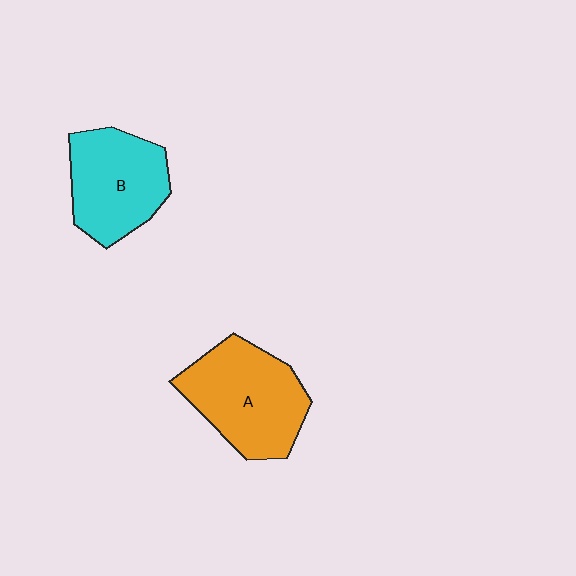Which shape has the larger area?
Shape A (orange).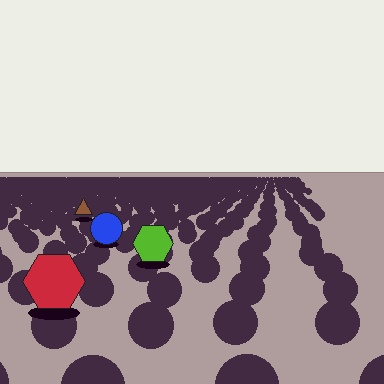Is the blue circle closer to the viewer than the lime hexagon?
No. The lime hexagon is closer — you can tell from the texture gradient: the ground texture is coarser near it.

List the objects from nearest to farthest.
From nearest to farthest: the red hexagon, the lime hexagon, the blue circle, the brown triangle.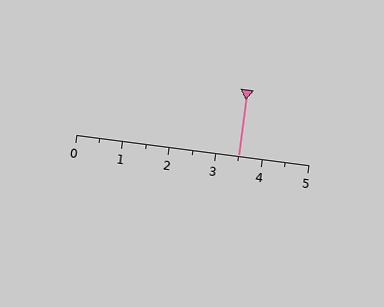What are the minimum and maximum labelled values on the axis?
The axis runs from 0 to 5.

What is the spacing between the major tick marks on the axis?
The major ticks are spaced 1 apart.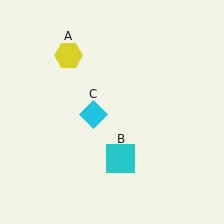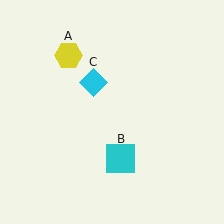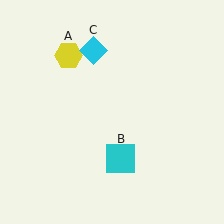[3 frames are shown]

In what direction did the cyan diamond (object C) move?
The cyan diamond (object C) moved up.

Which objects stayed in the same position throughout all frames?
Yellow hexagon (object A) and cyan square (object B) remained stationary.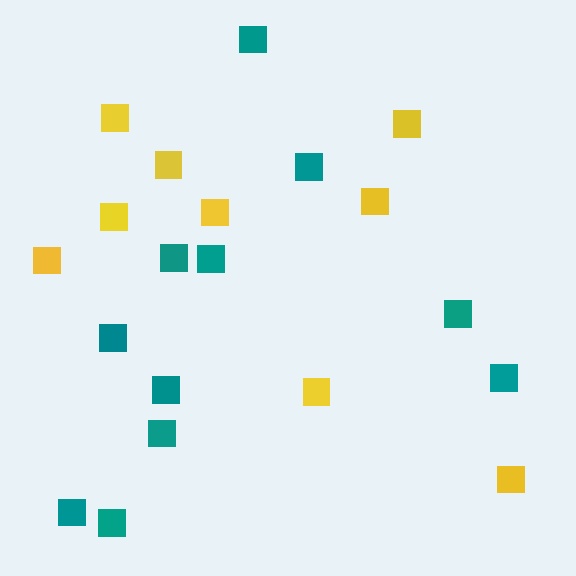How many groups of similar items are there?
There are 2 groups: one group of teal squares (11) and one group of yellow squares (9).